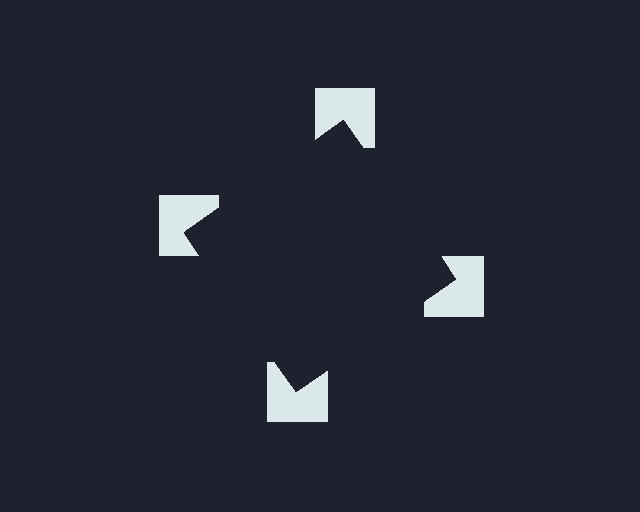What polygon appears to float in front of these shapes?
An illusory square — its edges are inferred from the aligned wedge cuts in the notched squares, not physically drawn.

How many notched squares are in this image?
There are 4 — one at each vertex of the illusory square.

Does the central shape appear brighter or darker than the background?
It typically appears slightly darker than the background, even though no actual brightness change is drawn.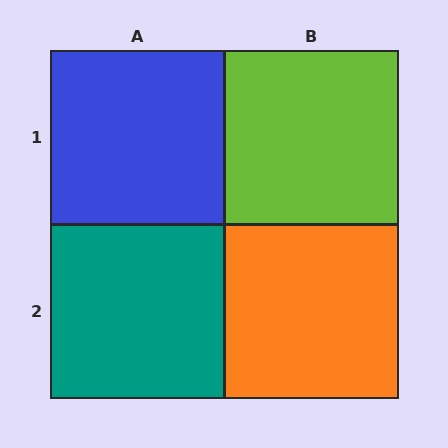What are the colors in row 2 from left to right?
Teal, orange.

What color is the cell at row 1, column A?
Blue.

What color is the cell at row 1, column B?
Lime.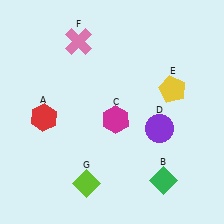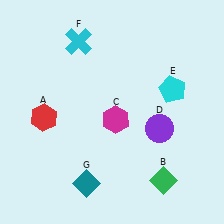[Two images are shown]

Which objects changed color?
E changed from yellow to cyan. F changed from pink to cyan. G changed from lime to teal.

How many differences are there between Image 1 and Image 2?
There are 3 differences between the two images.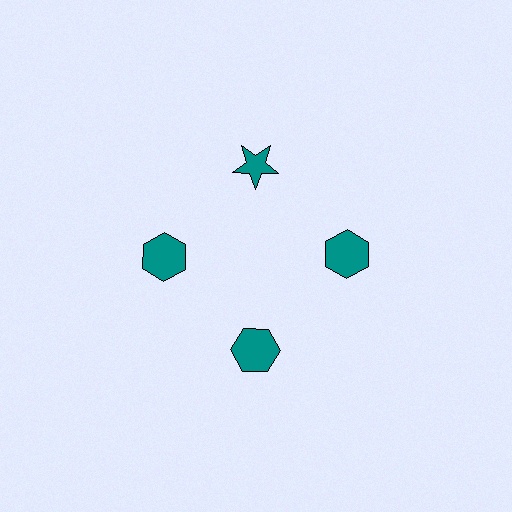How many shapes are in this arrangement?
There are 4 shapes arranged in a ring pattern.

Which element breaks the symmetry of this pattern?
The teal star at roughly the 12 o'clock position breaks the symmetry. All other shapes are teal hexagons.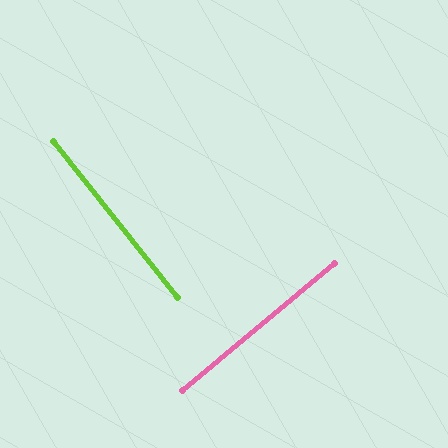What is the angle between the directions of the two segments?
Approximately 89 degrees.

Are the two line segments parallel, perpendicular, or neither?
Perpendicular — they meet at approximately 89°.